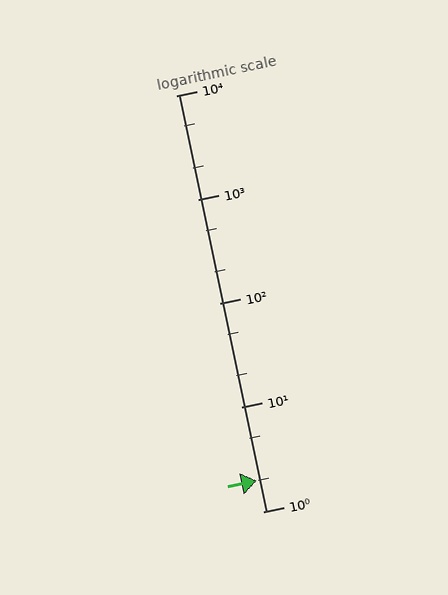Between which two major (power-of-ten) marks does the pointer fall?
The pointer is between 1 and 10.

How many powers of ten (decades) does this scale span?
The scale spans 4 decades, from 1 to 10000.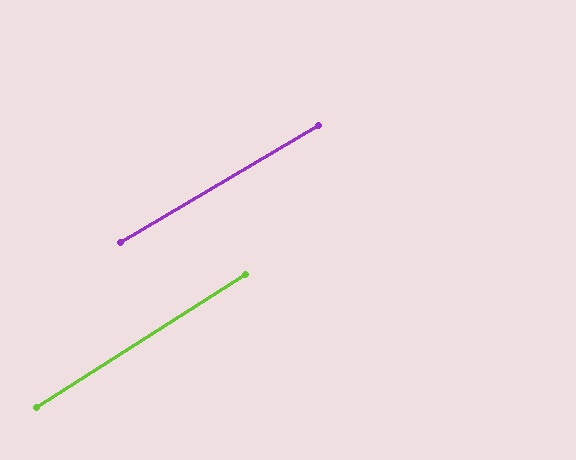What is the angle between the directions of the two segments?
Approximately 2 degrees.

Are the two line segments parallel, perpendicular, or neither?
Parallel — their directions differ by only 1.7°.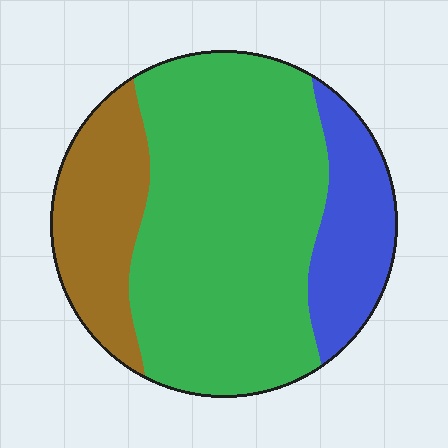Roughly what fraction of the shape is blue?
Blue takes up between a sixth and a third of the shape.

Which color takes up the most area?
Green, at roughly 60%.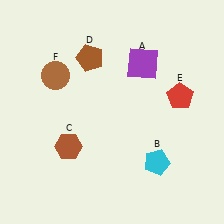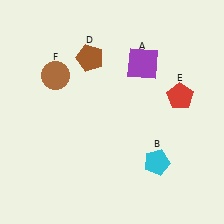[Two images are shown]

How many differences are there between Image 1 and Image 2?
There is 1 difference between the two images.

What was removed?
The brown hexagon (C) was removed in Image 2.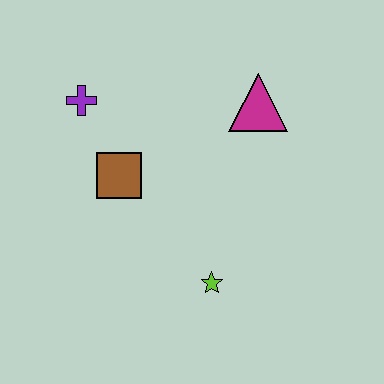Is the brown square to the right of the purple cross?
Yes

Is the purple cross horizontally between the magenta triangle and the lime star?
No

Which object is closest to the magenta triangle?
The brown square is closest to the magenta triangle.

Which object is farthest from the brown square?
The magenta triangle is farthest from the brown square.